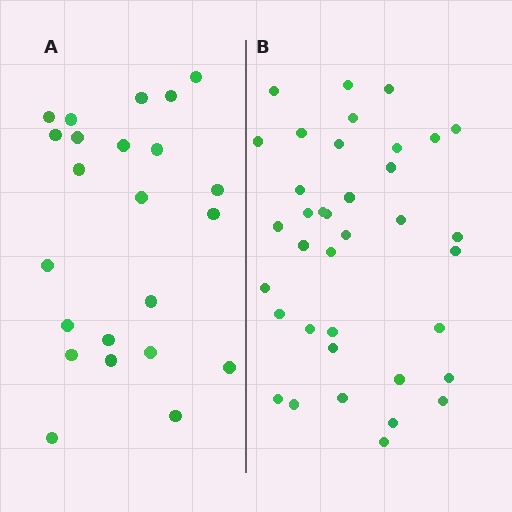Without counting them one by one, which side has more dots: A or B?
Region B (the right region) has more dots.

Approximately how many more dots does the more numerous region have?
Region B has approximately 15 more dots than region A.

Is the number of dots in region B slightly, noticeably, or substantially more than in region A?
Region B has substantially more. The ratio is roughly 1.6 to 1.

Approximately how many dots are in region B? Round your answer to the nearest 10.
About 40 dots. (The exact count is 37, which rounds to 40.)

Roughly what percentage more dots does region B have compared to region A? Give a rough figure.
About 60% more.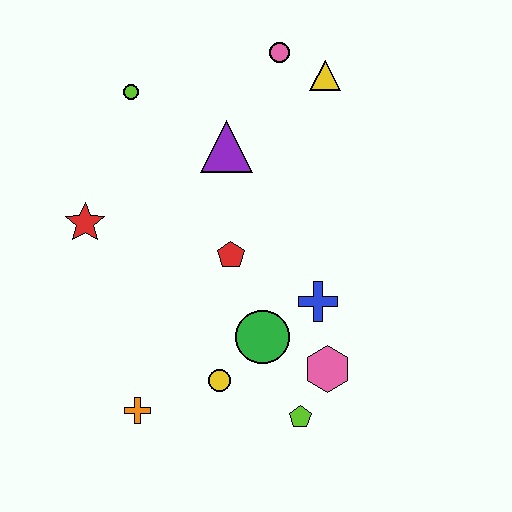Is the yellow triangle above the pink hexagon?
Yes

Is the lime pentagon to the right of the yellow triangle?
No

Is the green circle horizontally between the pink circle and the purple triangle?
Yes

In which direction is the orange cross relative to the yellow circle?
The orange cross is to the left of the yellow circle.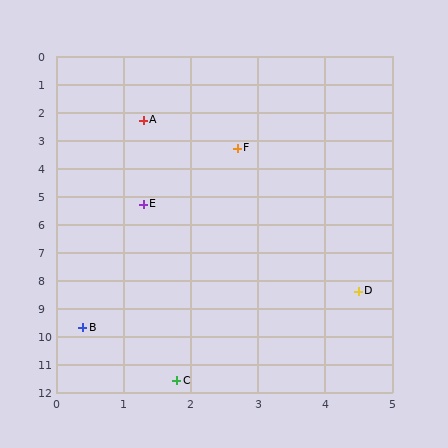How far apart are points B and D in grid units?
Points B and D are about 4.3 grid units apart.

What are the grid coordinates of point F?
Point F is at approximately (2.7, 3.3).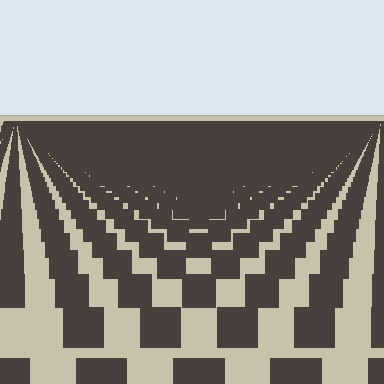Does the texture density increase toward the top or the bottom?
Density increases toward the top.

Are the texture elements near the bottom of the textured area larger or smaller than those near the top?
Larger. Near the bottom, elements are closer to the viewer and appear at a bigger on-screen size.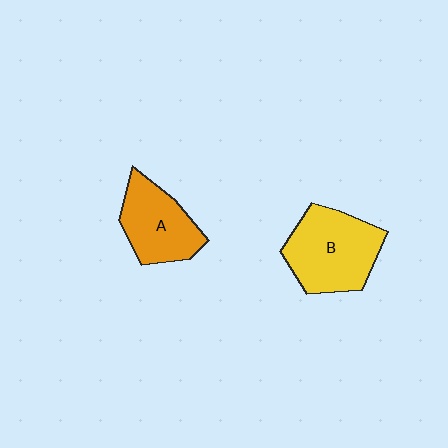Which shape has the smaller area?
Shape A (orange).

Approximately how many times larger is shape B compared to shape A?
Approximately 1.3 times.